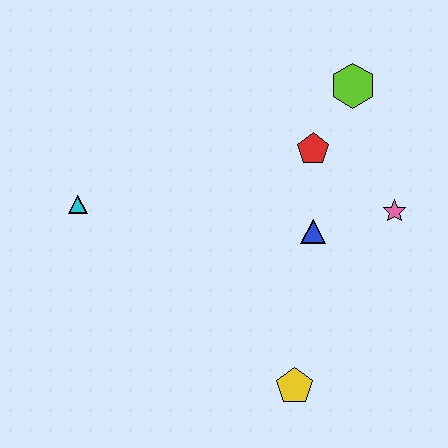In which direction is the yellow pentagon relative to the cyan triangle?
The yellow pentagon is to the right of the cyan triangle.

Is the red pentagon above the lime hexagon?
No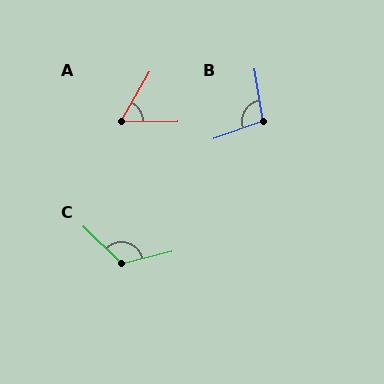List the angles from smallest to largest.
A (59°), B (100°), C (122°).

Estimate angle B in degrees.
Approximately 100 degrees.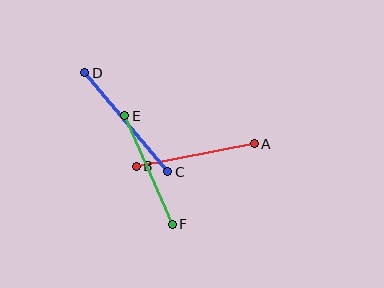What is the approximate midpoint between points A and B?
The midpoint is at approximately (195, 155) pixels.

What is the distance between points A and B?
The distance is approximately 120 pixels.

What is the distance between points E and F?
The distance is approximately 118 pixels.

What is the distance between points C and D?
The distance is approximately 129 pixels.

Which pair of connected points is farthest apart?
Points C and D are farthest apart.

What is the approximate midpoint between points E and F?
The midpoint is at approximately (148, 170) pixels.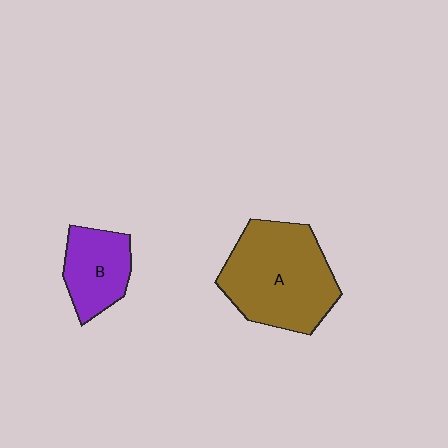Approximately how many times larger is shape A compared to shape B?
Approximately 1.9 times.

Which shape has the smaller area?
Shape B (purple).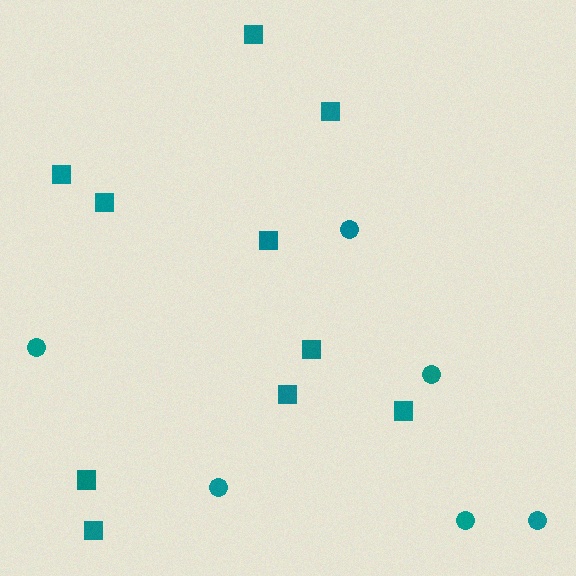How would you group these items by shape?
There are 2 groups: one group of circles (6) and one group of squares (10).